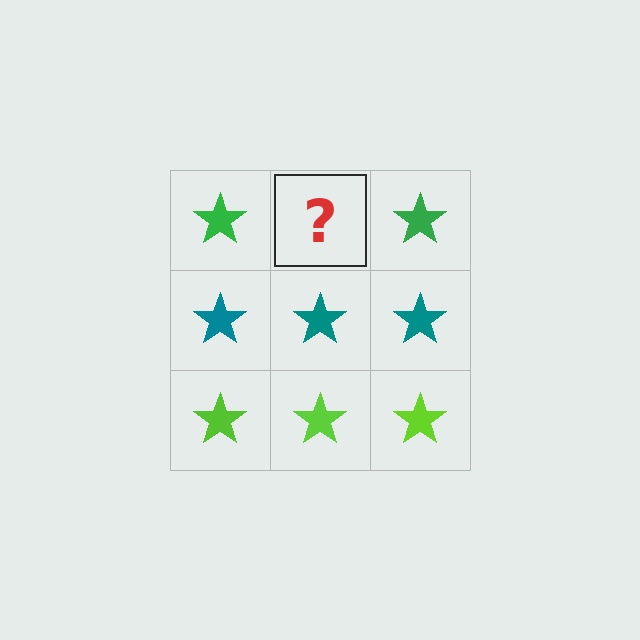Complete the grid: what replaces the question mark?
The question mark should be replaced with a green star.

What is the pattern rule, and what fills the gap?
The rule is that each row has a consistent color. The gap should be filled with a green star.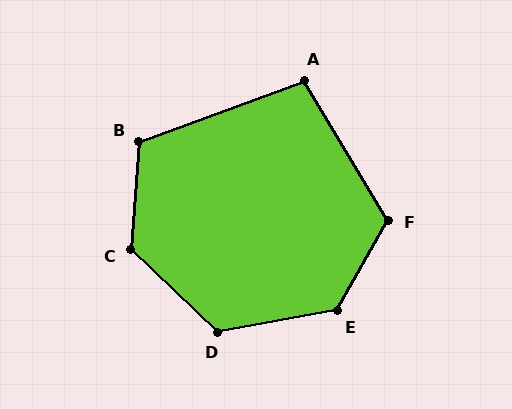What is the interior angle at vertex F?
Approximately 119 degrees (obtuse).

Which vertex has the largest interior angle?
E, at approximately 130 degrees.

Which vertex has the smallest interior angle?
A, at approximately 101 degrees.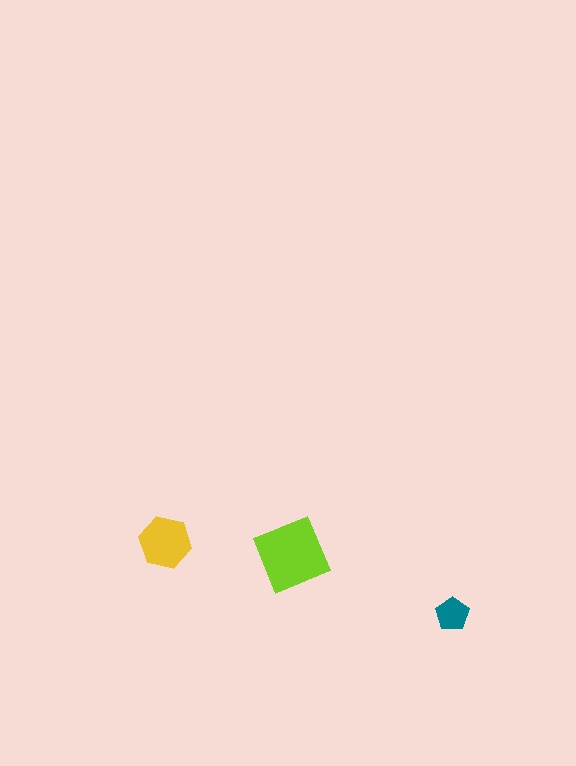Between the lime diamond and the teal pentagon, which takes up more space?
The lime diamond.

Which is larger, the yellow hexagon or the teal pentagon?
The yellow hexagon.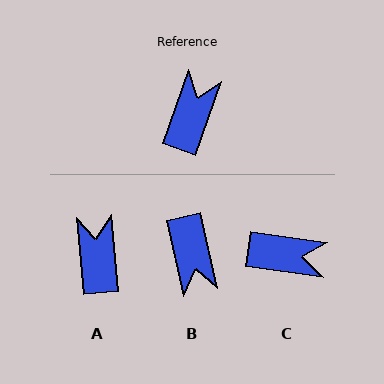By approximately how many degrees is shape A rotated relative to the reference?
Approximately 25 degrees counter-clockwise.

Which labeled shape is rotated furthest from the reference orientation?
B, about 148 degrees away.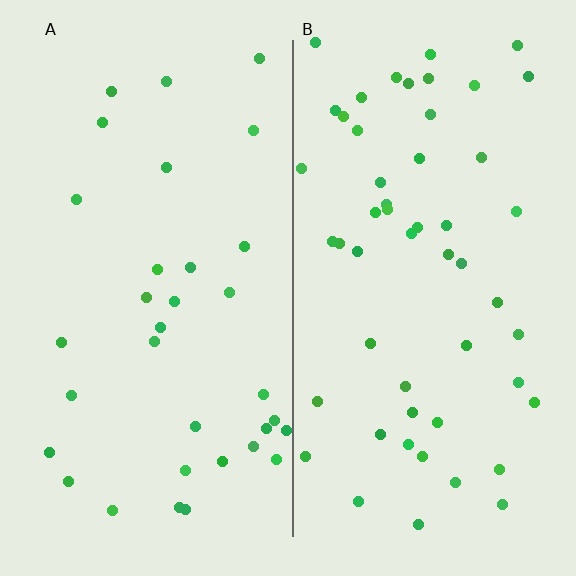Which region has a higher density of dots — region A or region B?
B (the right).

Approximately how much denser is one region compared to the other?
Approximately 1.6× — region B over region A.